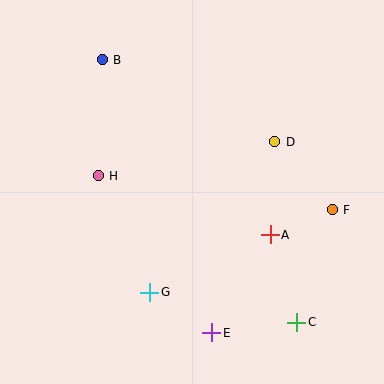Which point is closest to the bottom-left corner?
Point G is closest to the bottom-left corner.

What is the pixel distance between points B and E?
The distance between B and E is 294 pixels.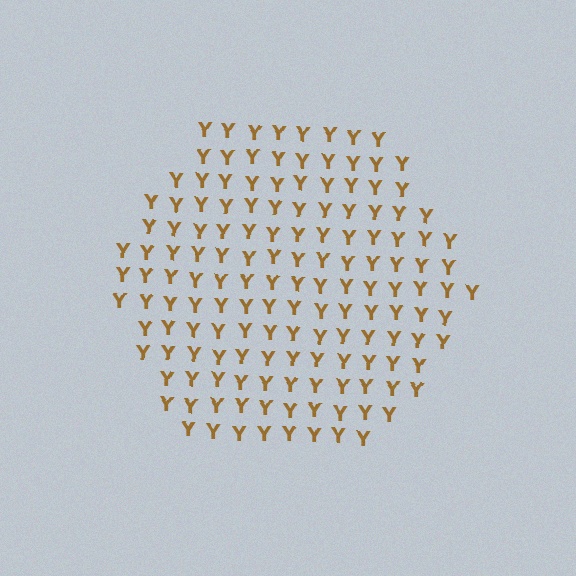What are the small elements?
The small elements are letter Y's.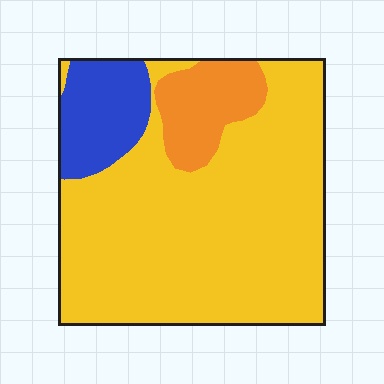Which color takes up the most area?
Yellow, at roughly 75%.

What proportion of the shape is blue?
Blue takes up about one eighth (1/8) of the shape.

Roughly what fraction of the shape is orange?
Orange takes up about one eighth (1/8) of the shape.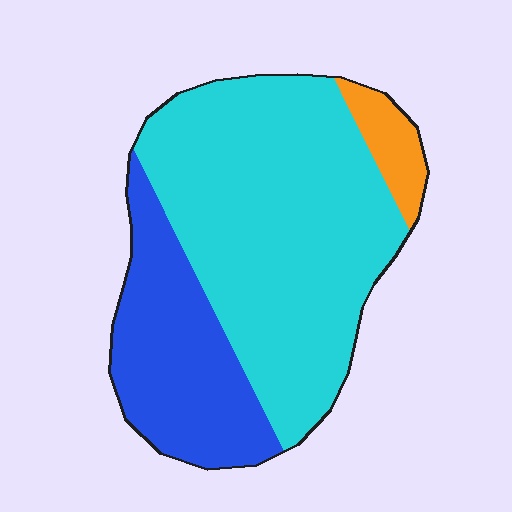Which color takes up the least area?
Orange, at roughly 5%.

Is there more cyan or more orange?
Cyan.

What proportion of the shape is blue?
Blue covers around 30% of the shape.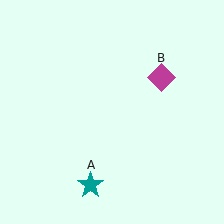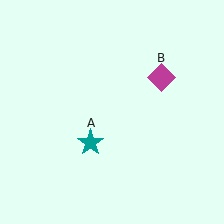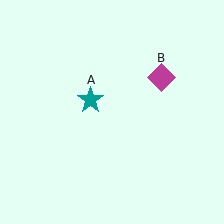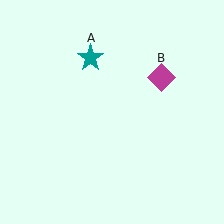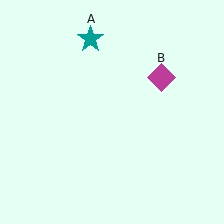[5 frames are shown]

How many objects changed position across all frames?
1 object changed position: teal star (object A).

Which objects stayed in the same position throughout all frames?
Magenta diamond (object B) remained stationary.